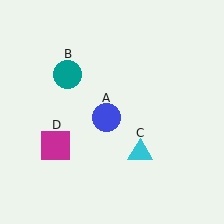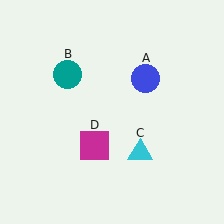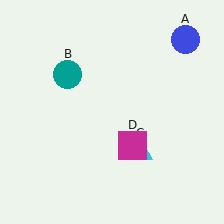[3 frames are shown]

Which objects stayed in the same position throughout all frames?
Teal circle (object B) and cyan triangle (object C) remained stationary.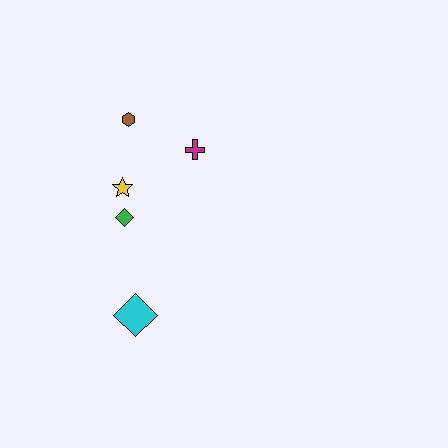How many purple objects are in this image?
There are no purple objects.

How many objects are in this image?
There are 5 objects.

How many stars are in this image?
There is 1 star.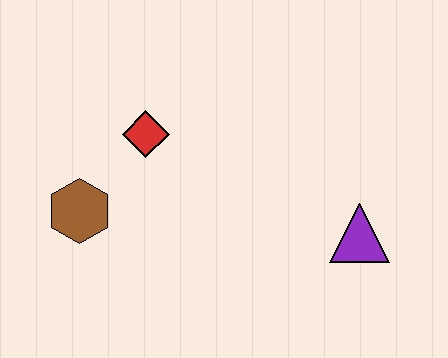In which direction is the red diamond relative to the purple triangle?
The red diamond is to the left of the purple triangle.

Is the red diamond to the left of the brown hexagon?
No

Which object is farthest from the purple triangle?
The brown hexagon is farthest from the purple triangle.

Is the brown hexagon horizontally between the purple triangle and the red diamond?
No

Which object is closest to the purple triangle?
The red diamond is closest to the purple triangle.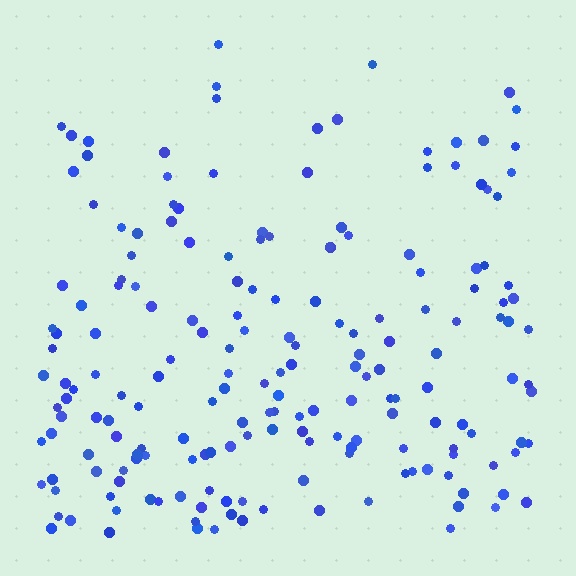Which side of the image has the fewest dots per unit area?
The top.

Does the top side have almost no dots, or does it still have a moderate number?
Still a moderate number, just noticeably fewer than the bottom.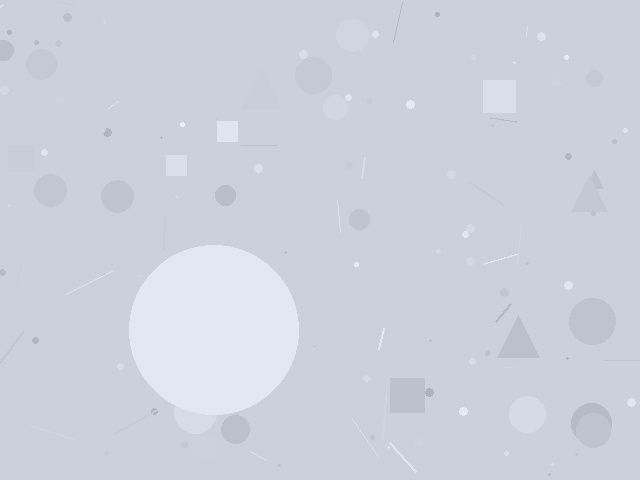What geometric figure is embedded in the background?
A circle is embedded in the background.